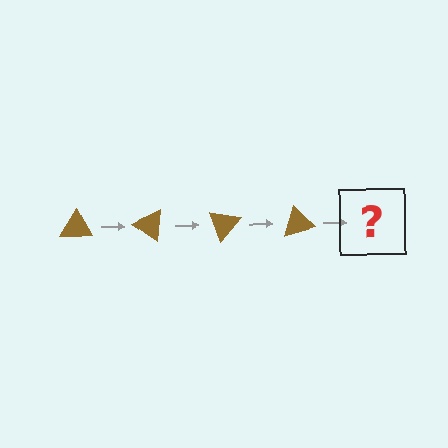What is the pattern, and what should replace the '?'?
The pattern is that the triangle rotates 35 degrees each step. The '?' should be a brown triangle rotated 140 degrees.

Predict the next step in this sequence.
The next step is a brown triangle rotated 140 degrees.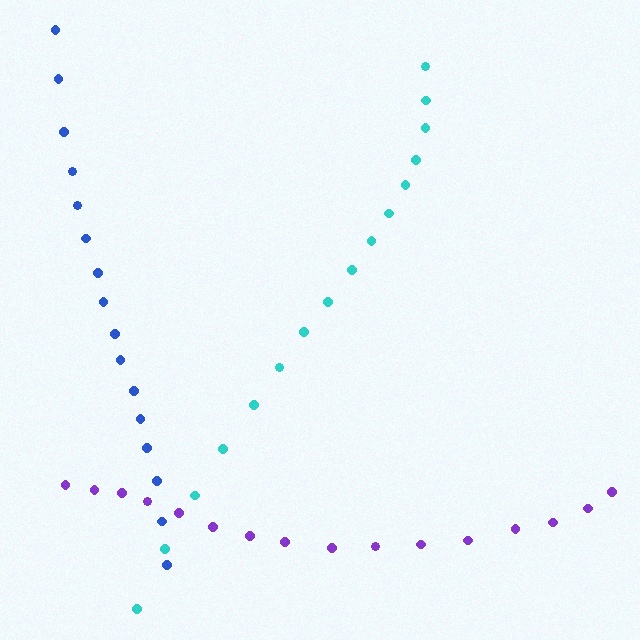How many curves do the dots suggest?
There are 3 distinct paths.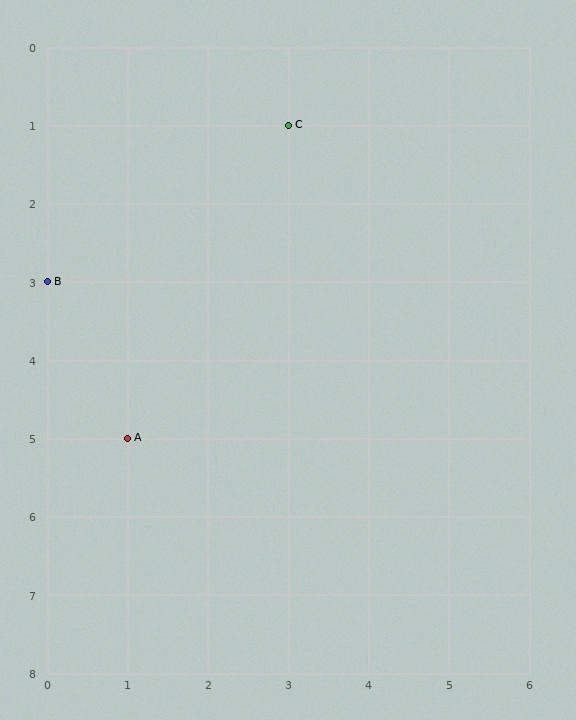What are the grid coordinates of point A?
Point A is at grid coordinates (1, 5).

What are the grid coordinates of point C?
Point C is at grid coordinates (3, 1).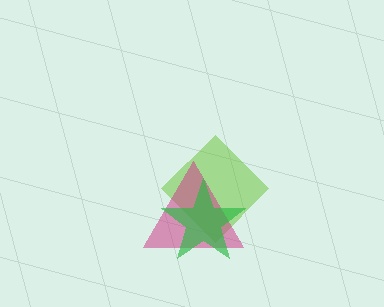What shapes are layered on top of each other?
The layered shapes are: a lime diamond, a magenta triangle, a green star.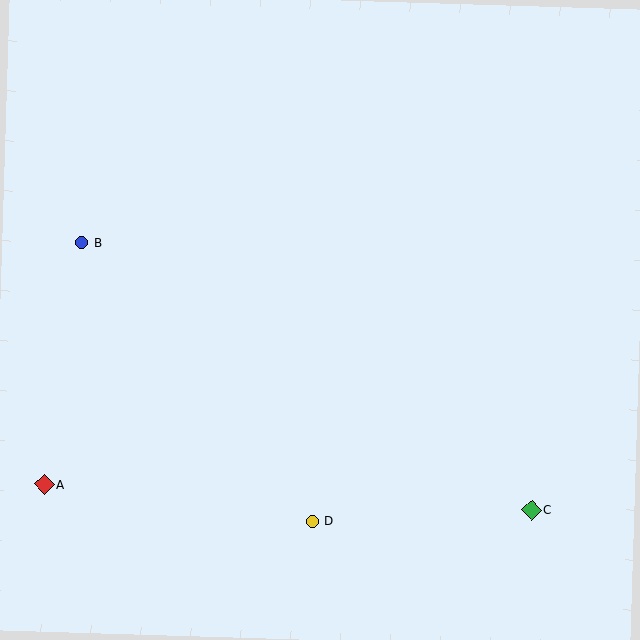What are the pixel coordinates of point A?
Point A is at (44, 485).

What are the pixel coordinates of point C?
Point C is at (531, 510).